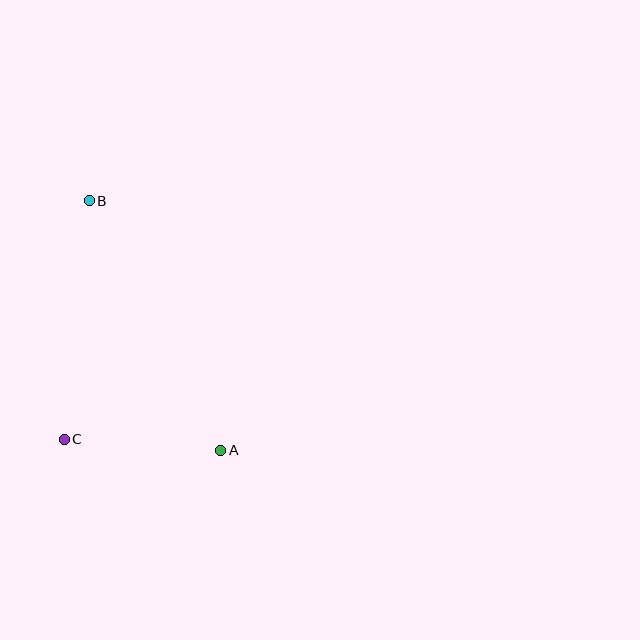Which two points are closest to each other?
Points A and C are closest to each other.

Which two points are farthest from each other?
Points A and B are farthest from each other.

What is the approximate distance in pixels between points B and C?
The distance between B and C is approximately 240 pixels.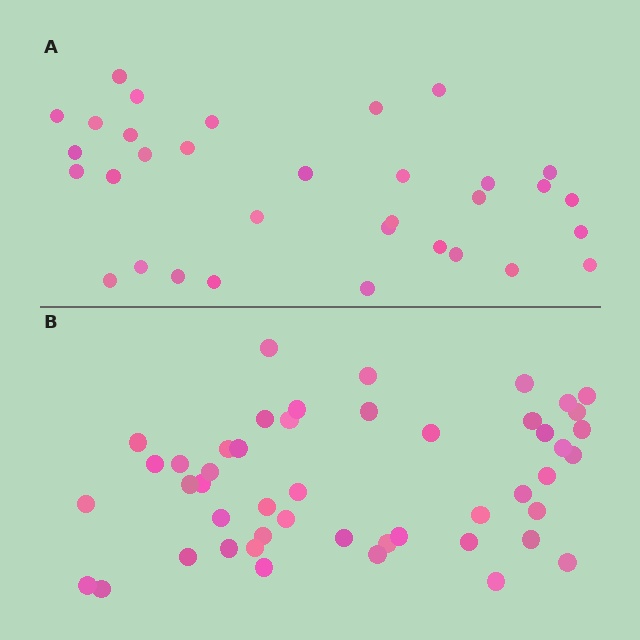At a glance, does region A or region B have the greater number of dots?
Region B (the bottom region) has more dots.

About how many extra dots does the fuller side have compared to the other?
Region B has approximately 15 more dots than region A.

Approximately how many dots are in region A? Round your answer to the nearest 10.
About 30 dots. (The exact count is 33, which rounds to 30.)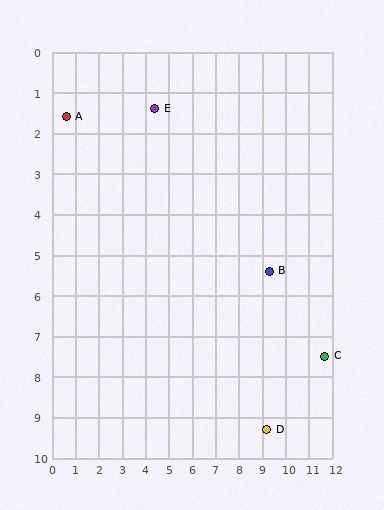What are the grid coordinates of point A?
Point A is at approximately (0.6, 1.6).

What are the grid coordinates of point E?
Point E is at approximately (4.4, 1.4).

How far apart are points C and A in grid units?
Points C and A are about 12.6 grid units apart.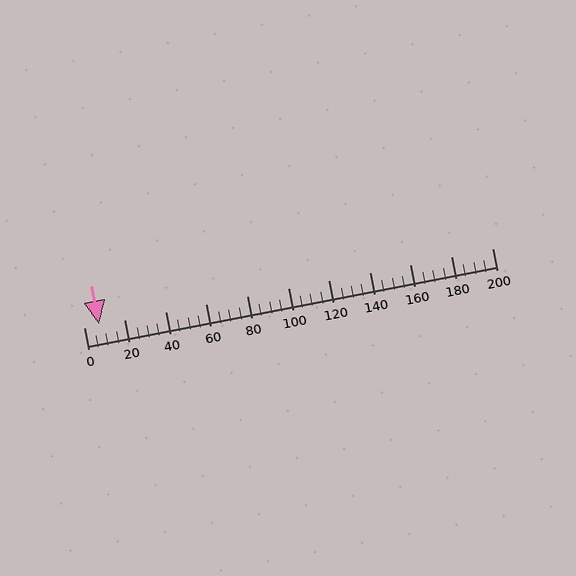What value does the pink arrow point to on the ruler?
The pink arrow points to approximately 8.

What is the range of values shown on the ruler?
The ruler shows values from 0 to 200.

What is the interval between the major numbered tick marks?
The major tick marks are spaced 20 units apart.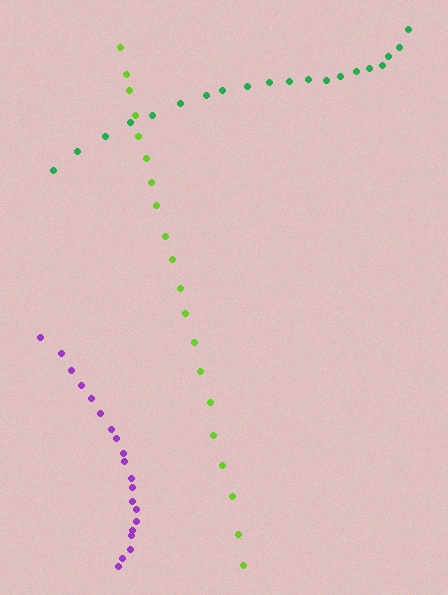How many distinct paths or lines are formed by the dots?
There are 3 distinct paths.